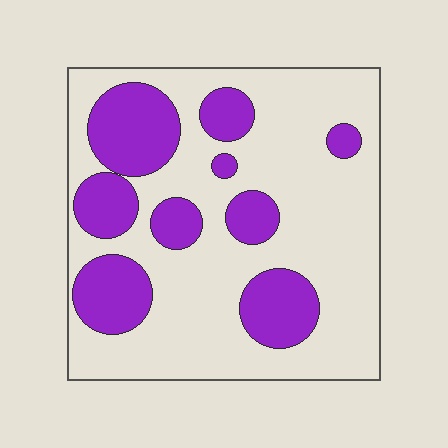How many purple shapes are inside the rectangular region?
9.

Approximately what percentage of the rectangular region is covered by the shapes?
Approximately 30%.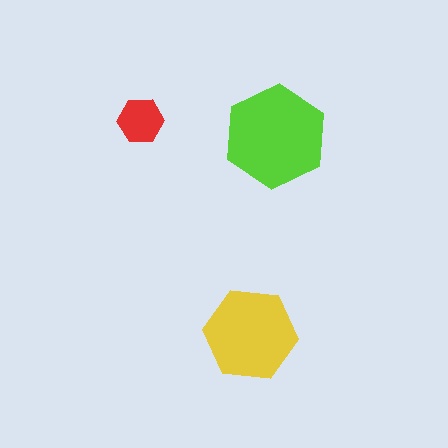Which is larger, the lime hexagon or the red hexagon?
The lime one.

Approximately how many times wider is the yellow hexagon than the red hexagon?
About 2 times wider.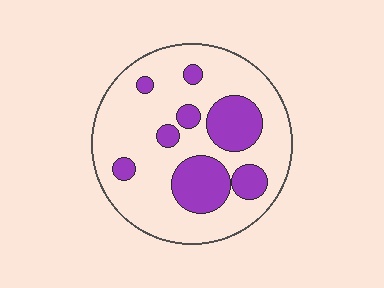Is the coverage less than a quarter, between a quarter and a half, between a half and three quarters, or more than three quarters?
Between a quarter and a half.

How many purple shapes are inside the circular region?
8.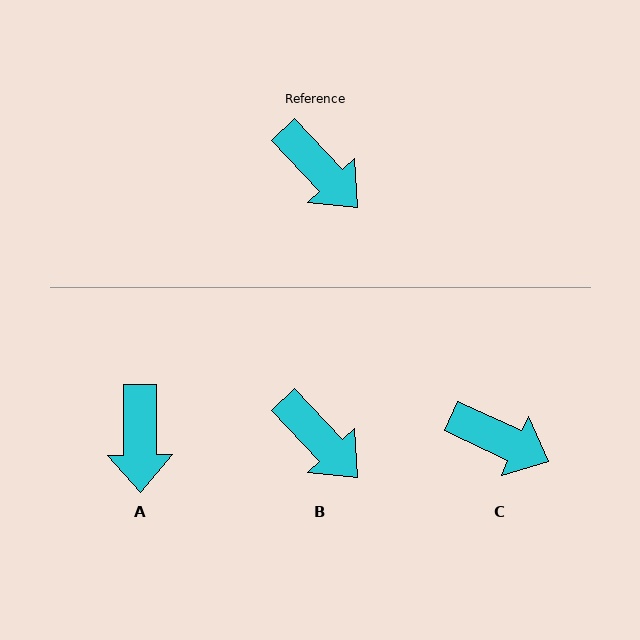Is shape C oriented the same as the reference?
No, it is off by about 21 degrees.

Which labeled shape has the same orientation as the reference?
B.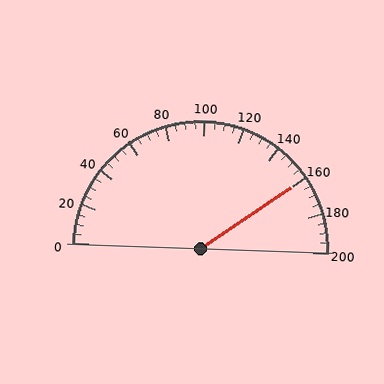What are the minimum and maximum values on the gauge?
The gauge ranges from 0 to 200.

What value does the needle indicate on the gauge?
The needle indicates approximately 160.